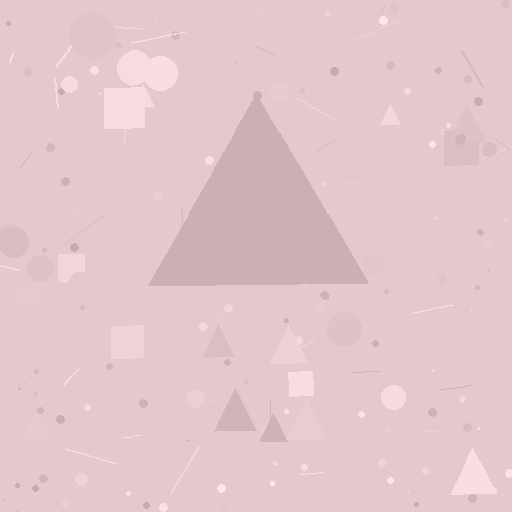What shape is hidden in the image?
A triangle is hidden in the image.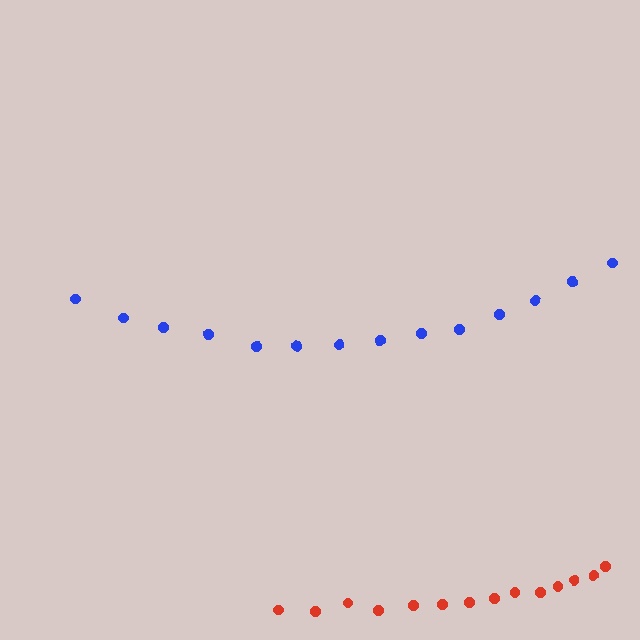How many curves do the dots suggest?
There are 2 distinct paths.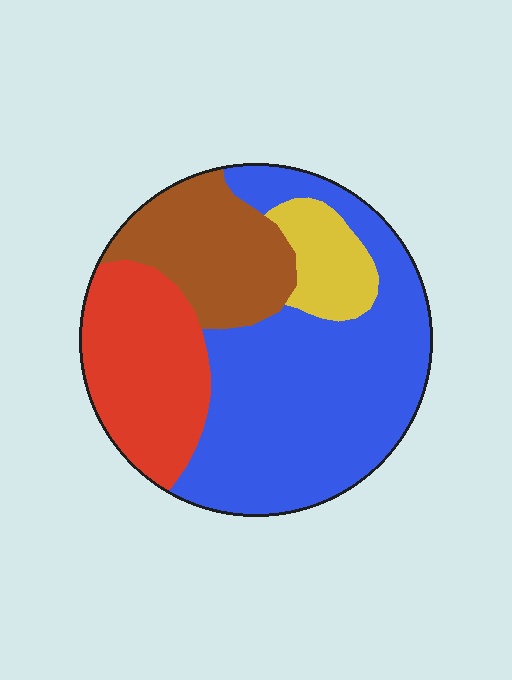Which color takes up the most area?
Blue, at roughly 50%.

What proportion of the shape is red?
Red covers about 25% of the shape.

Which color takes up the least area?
Yellow, at roughly 10%.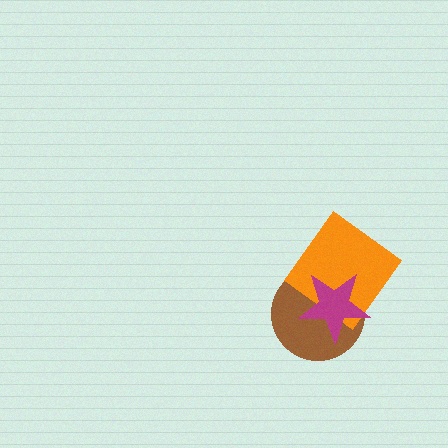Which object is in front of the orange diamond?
The magenta star is in front of the orange diamond.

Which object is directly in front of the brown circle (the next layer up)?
The orange diamond is directly in front of the brown circle.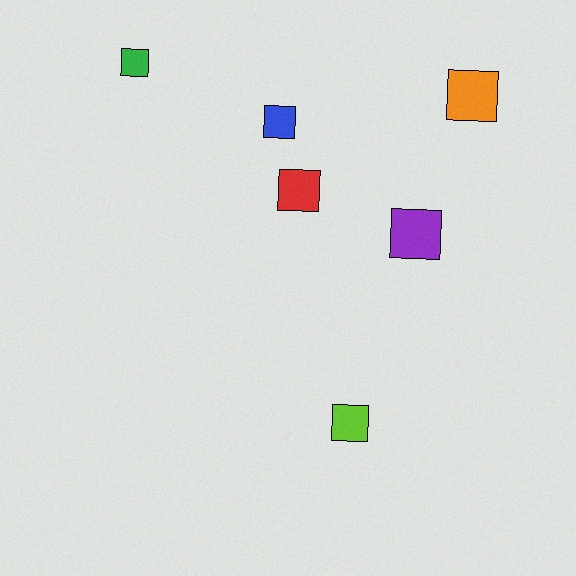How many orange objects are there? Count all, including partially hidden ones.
There is 1 orange object.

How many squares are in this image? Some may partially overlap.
There are 6 squares.